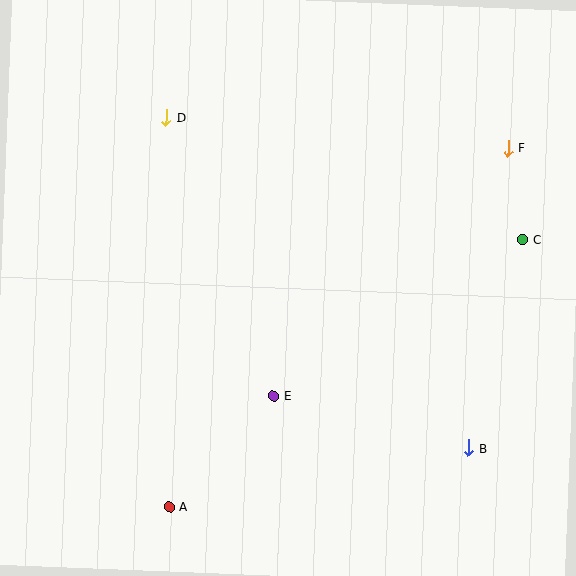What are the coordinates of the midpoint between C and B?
The midpoint between C and B is at (496, 344).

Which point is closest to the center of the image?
Point E at (273, 396) is closest to the center.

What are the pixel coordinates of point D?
Point D is at (166, 117).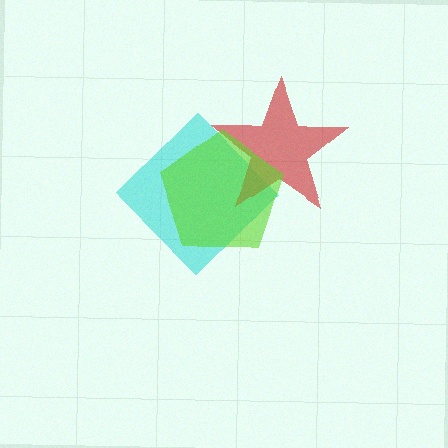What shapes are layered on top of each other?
The layered shapes are: a cyan diamond, a red star, a lime pentagon.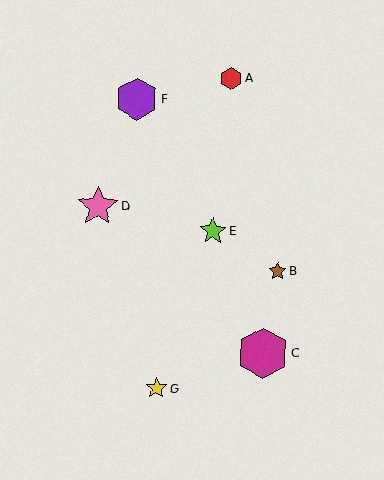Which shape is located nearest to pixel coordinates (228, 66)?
The red hexagon (labeled A) at (231, 78) is nearest to that location.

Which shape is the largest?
The magenta hexagon (labeled C) is the largest.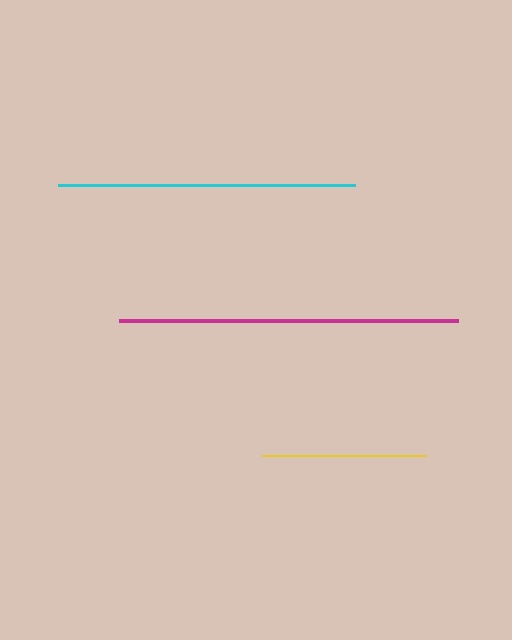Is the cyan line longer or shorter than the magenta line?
The magenta line is longer than the cyan line.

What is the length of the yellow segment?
The yellow segment is approximately 163 pixels long.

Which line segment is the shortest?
The yellow line is the shortest at approximately 163 pixels.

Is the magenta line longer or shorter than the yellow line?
The magenta line is longer than the yellow line.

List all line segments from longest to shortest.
From longest to shortest: magenta, cyan, yellow.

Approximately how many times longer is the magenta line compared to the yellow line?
The magenta line is approximately 2.1 times the length of the yellow line.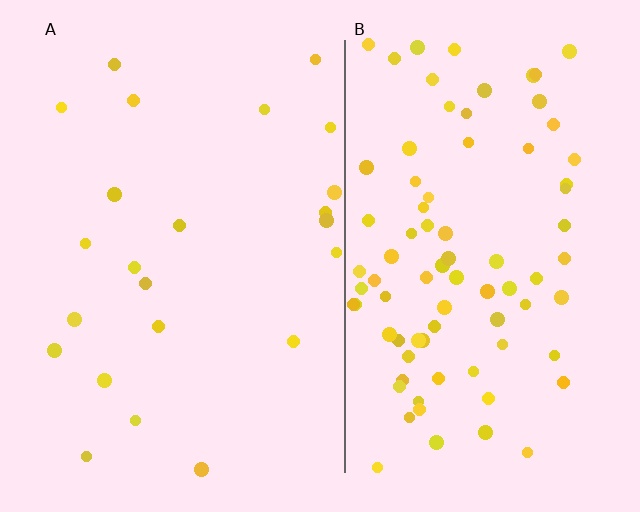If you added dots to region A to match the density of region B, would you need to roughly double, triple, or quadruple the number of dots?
Approximately quadruple.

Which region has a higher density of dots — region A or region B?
B (the right).